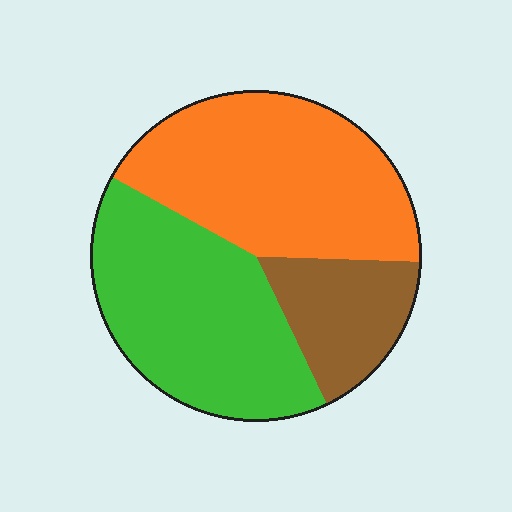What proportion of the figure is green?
Green covers roughly 40% of the figure.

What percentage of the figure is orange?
Orange covers 43% of the figure.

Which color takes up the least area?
Brown, at roughly 15%.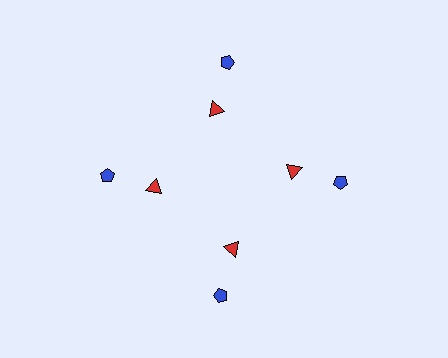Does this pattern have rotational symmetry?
Yes, this pattern has 4-fold rotational symmetry. It looks the same after rotating 90 degrees around the center.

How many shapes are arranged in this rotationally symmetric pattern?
There are 8 shapes, arranged in 4 groups of 2.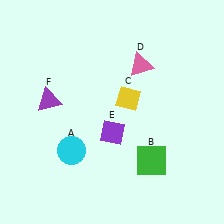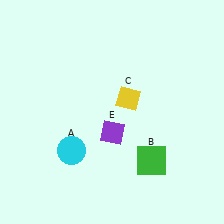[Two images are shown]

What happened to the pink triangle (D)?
The pink triangle (D) was removed in Image 2. It was in the top-right area of Image 1.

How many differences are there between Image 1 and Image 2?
There are 2 differences between the two images.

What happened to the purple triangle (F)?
The purple triangle (F) was removed in Image 2. It was in the top-left area of Image 1.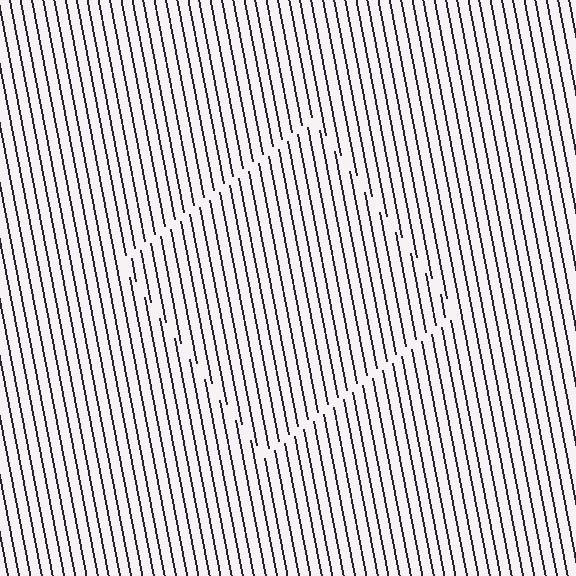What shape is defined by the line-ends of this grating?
An illusory square. The interior of the shape contains the same grating, shifted by half a period — the contour is defined by the phase discontinuity where line-ends from the inner and outer gratings abut.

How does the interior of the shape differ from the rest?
The interior of the shape contains the same grating, shifted by half a period — the contour is defined by the phase discontinuity where line-ends from the inner and outer gratings abut.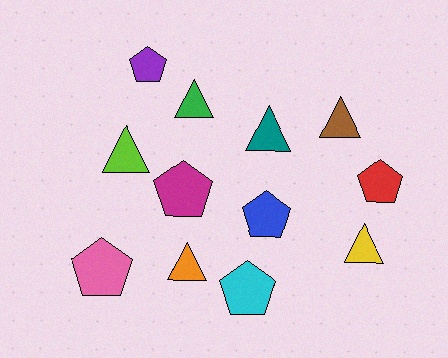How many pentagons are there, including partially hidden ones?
There are 6 pentagons.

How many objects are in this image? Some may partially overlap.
There are 12 objects.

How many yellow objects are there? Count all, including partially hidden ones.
There is 1 yellow object.